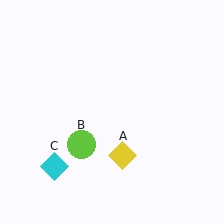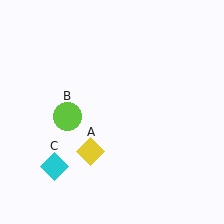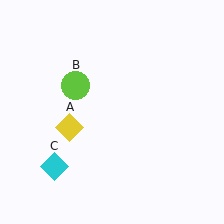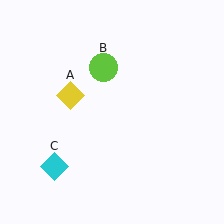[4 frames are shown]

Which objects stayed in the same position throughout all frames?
Cyan diamond (object C) remained stationary.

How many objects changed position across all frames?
2 objects changed position: yellow diamond (object A), lime circle (object B).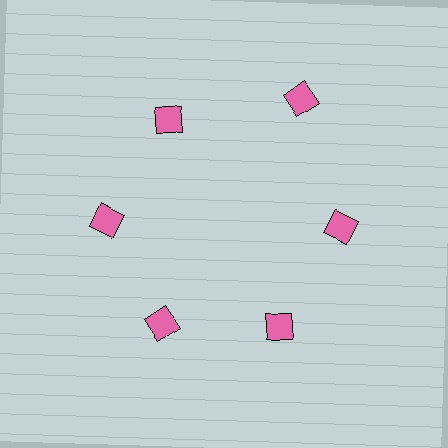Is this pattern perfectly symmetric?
No. The 6 pink diamonds are arranged in a ring, but one element near the 1 o'clock position is pushed outward from the center, breaking the 6-fold rotational symmetry.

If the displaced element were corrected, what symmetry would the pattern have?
It would have 6-fold rotational symmetry — the pattern would map onto itself every 60 degrees.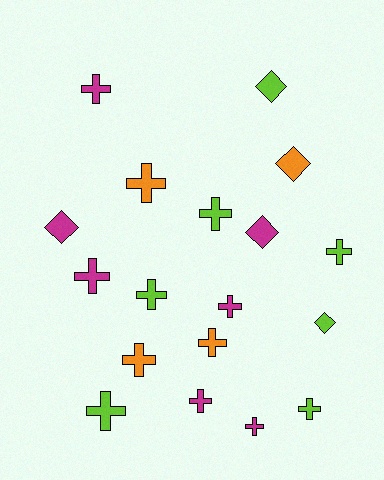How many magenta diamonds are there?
There are 2 magenta diamonds.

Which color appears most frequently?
Magenta, with 7 objects.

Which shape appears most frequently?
Cross, with 13 objects.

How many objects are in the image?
There are 18 objects.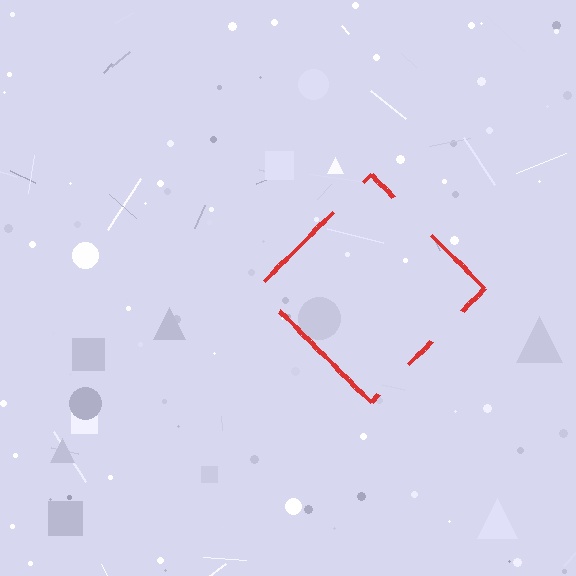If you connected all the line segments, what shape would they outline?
They would outline a diamond.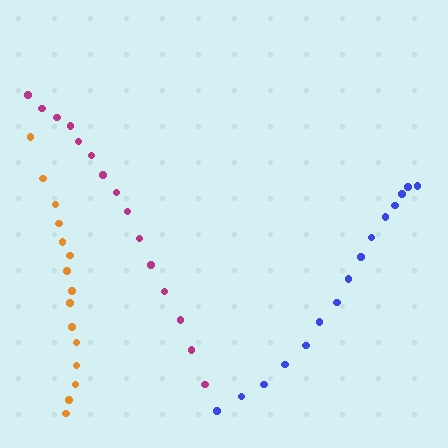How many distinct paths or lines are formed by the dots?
There are 3 distinct paths.